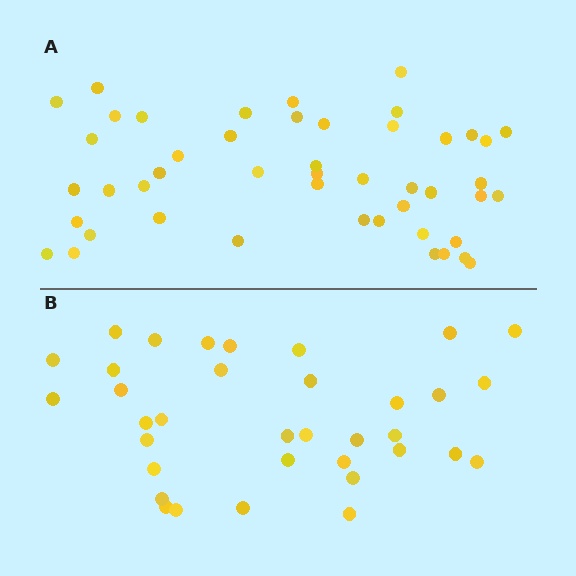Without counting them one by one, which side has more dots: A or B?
Region A (the top region) has more dots.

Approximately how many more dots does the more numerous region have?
Region A has roughly 12 or so more dots than region B.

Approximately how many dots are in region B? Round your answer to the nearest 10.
About 40 dots. (The exact count is 35, which rounds to 40.)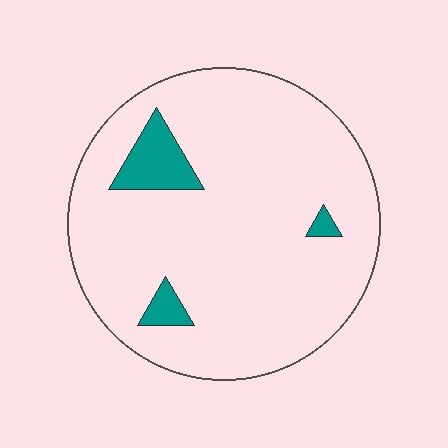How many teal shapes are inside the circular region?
3.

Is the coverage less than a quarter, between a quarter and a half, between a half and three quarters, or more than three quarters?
Less than a quarter.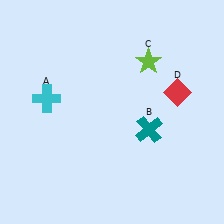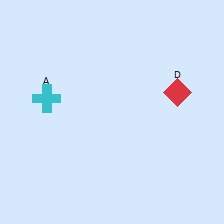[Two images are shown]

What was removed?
The lime star (C), the teal cross (B) were removed in Image 2.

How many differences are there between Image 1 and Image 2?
There are 2 differences between the two images.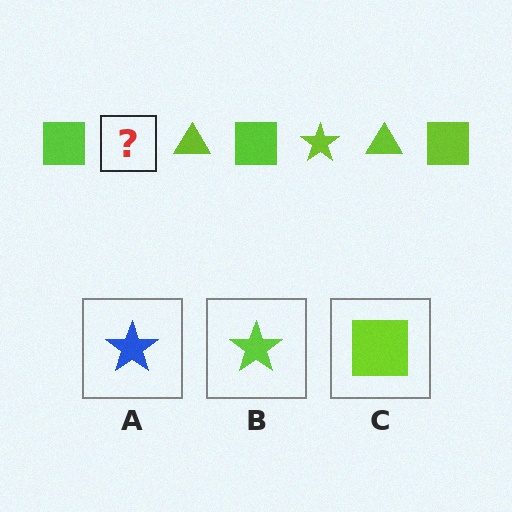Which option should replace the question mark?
Option B.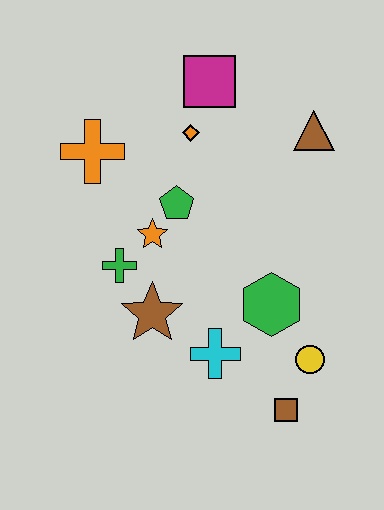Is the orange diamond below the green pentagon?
No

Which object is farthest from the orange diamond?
The brown square is farthest from the orange diamond.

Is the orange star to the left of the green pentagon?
Yes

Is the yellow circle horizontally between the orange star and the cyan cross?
No